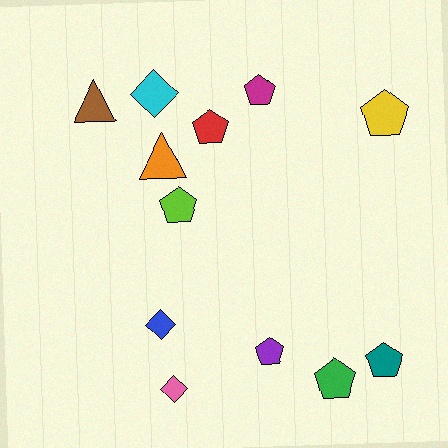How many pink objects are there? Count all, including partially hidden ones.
There is 1 pink object.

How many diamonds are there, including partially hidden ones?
There are 3 diamonds.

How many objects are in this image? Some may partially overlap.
There are 12 objects.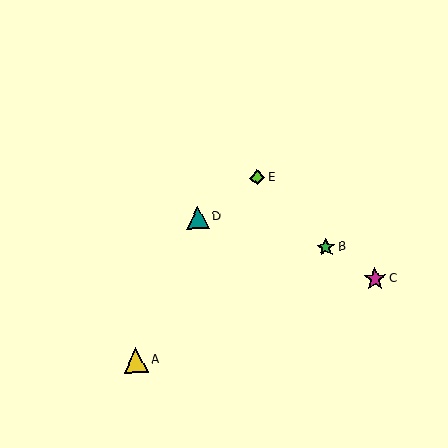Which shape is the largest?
The yellow triangle (labeled A) is the largest.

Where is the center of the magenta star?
The center of the magenta star is at (375, 279).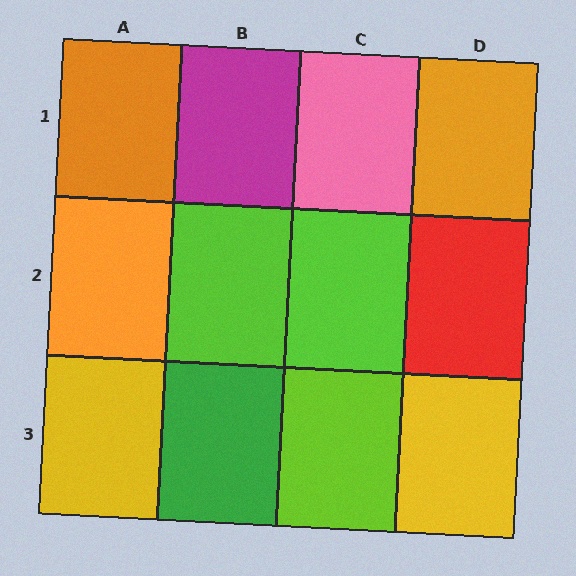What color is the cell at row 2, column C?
Lime.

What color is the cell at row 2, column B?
Lime.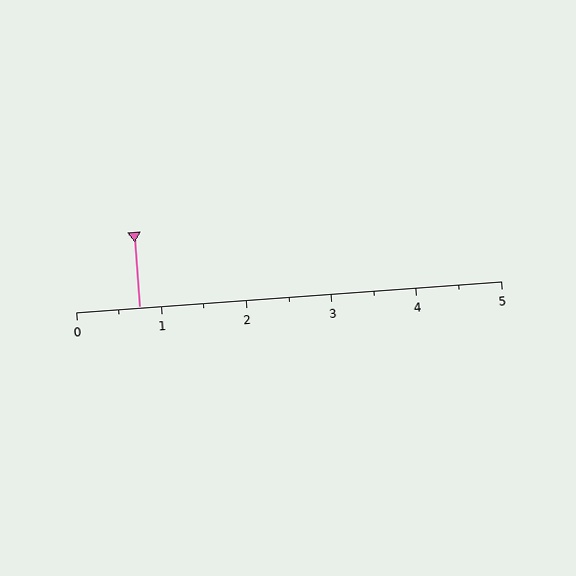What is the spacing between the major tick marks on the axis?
The major ticks are spaced 1 apart.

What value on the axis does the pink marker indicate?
The marker indicates approximately 0.8.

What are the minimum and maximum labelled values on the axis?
The axis runs from 0 to 5.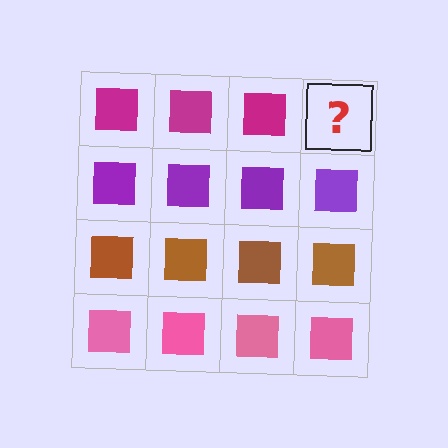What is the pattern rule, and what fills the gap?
The rule is that each row has a consistent color. The gap should be filled with a magenta square.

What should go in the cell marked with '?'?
The missing cell should contain a magenta square.